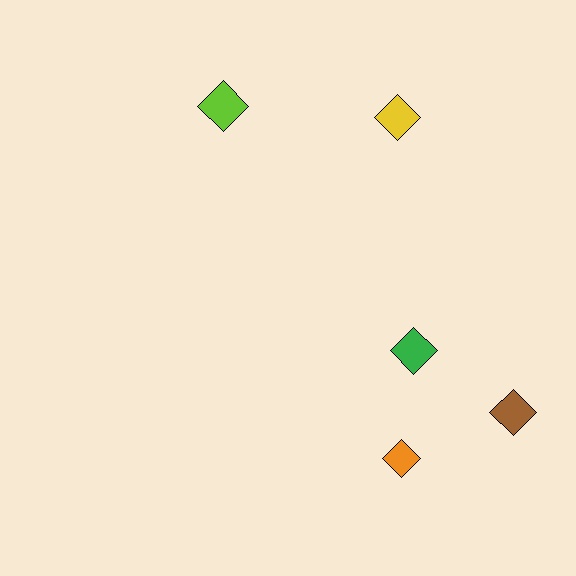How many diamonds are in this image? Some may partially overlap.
There are 5 diamonds.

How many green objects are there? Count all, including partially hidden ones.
There is 1 green object.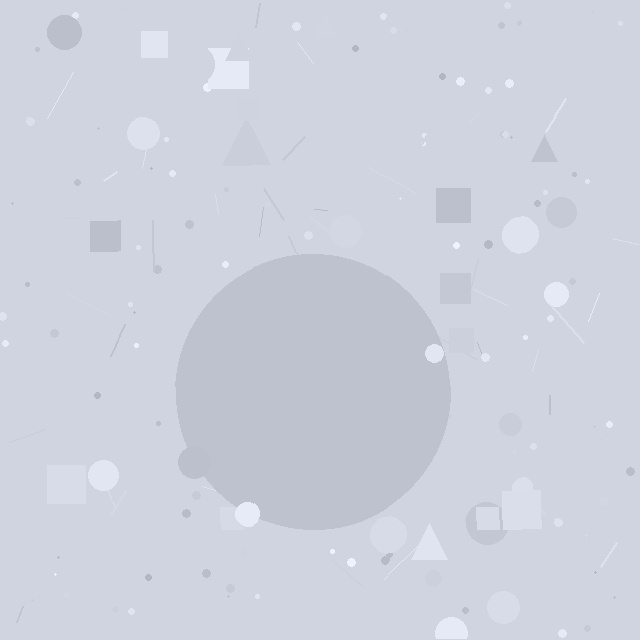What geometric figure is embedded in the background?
A circle is embedded in the background.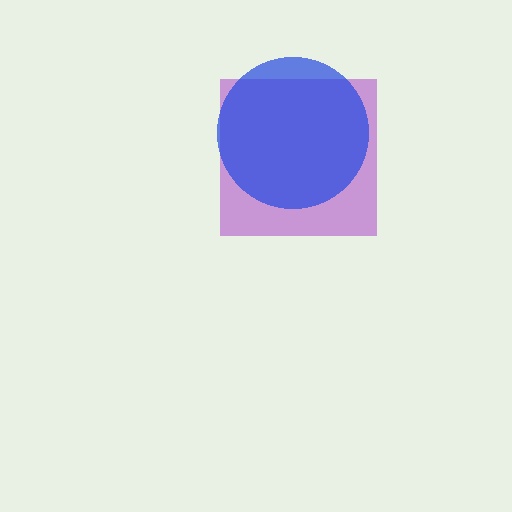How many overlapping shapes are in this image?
There are 2 overlapping shapes in the image.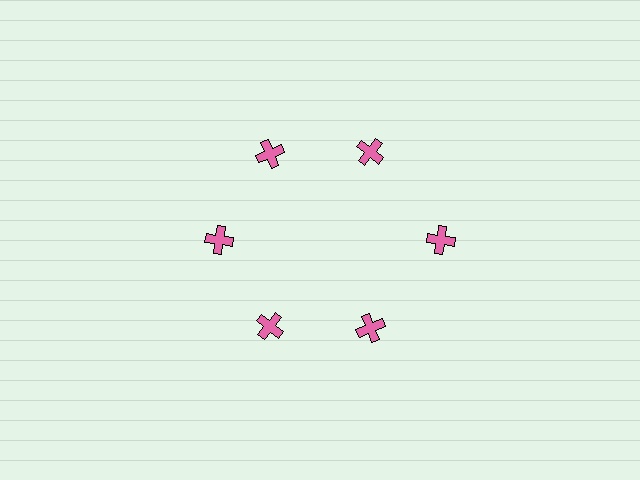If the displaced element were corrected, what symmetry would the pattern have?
It would have 6-fold rotational symmetry — the pattern would map onto itself every 60 degrees.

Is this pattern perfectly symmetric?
No. The 6 pink crosses are arranged in a ring, but one element near the 3 o'clock position is pushed outward from the center, breaking the 6-fold rotational symmetry.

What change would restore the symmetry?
The symmetry would be restored by moving it inward, back onto the ring so that all 6 crosses sit at equal angles and equal distance from the center.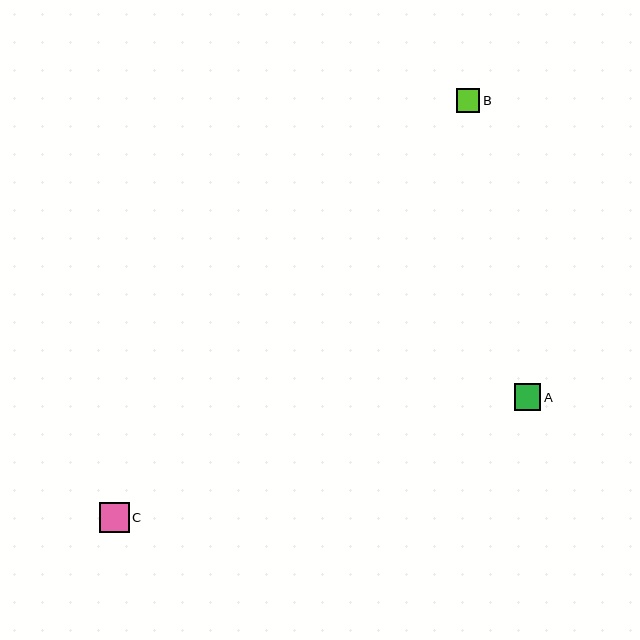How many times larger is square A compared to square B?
Square A is approximately 1.1 times the size of square B.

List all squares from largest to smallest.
From largest to smallest: C, A, B.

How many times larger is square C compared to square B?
Square C is approximately 1.3 times the size of square B.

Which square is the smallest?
Square B is the smallest with a size of approximately 23 pixels.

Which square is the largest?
Square C is the largest with a size of approximately 30 pixels.